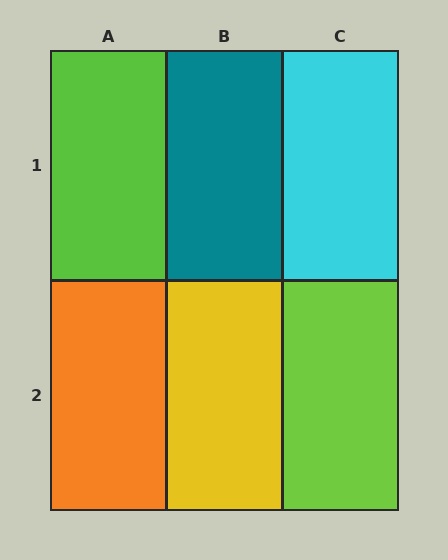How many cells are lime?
2 cells are lime.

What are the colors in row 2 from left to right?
Orange, yellow, lime.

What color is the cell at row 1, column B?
Teal.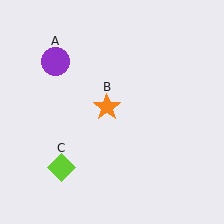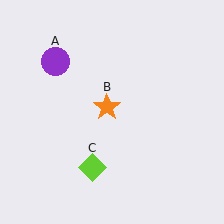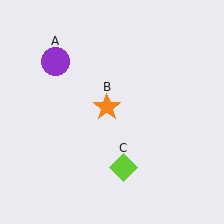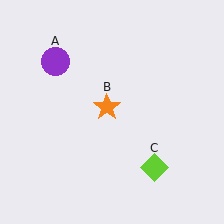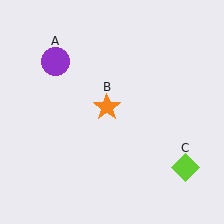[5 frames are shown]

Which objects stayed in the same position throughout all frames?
Purple circle (object A) and orange star (object B) remained stationary.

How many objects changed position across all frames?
1 object changed position: lime diamond (object C).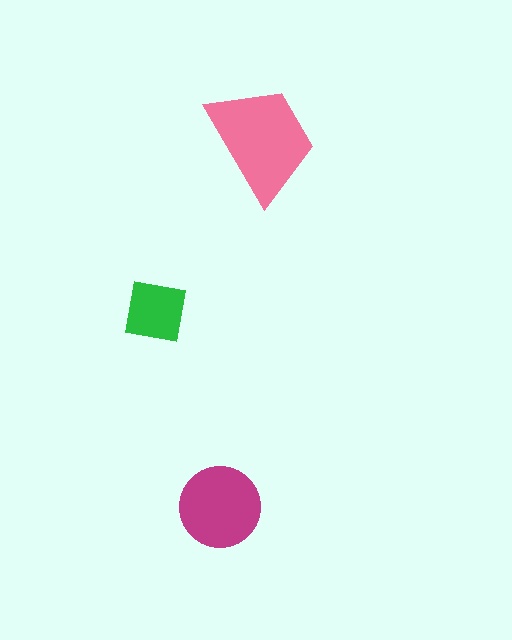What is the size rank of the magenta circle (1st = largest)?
2nd.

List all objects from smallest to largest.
The green square, the magenta circle, the pink trapezoid.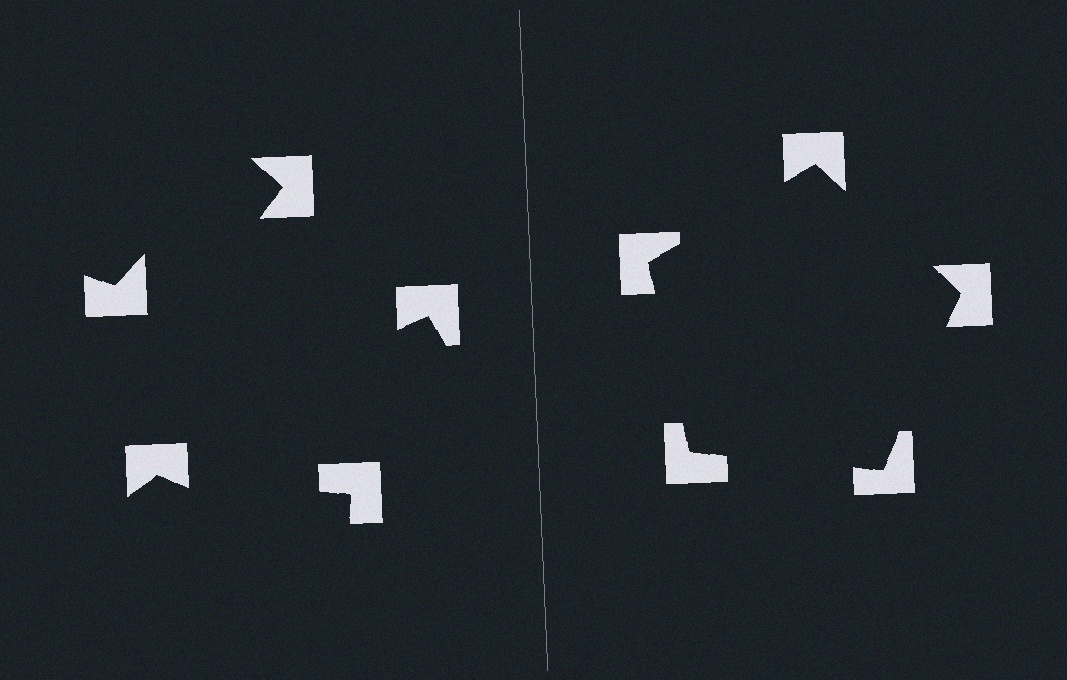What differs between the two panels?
The notched squares are positioned identically on both sides; only the wedge orientations differ. On the right they align to a pentagon; on the left they are misaligned.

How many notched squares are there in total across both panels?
10 — 5 on each side.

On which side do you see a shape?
An illusory pentagon appears on the right side. On the left side the wedge cuts are rotated, so no coherent shape forms.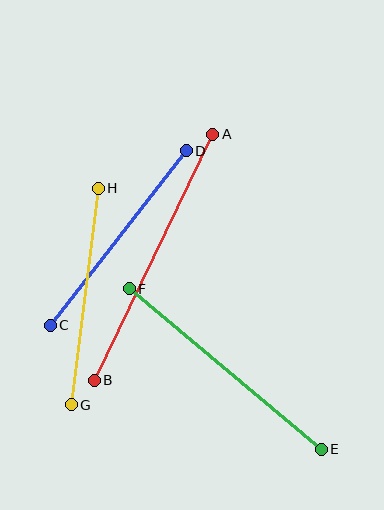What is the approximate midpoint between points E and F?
The midpoint is at approximately (225, 369) pixels.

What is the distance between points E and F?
The distance is approximately 251 pixels.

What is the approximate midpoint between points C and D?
The midpoint is at approximately (118, 238) pixels.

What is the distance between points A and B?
The distance is approximately 273 pixels.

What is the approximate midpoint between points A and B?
The midpoint is at approximately (153, 257) pixels.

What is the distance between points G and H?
The distance is approximately 218 pixels.